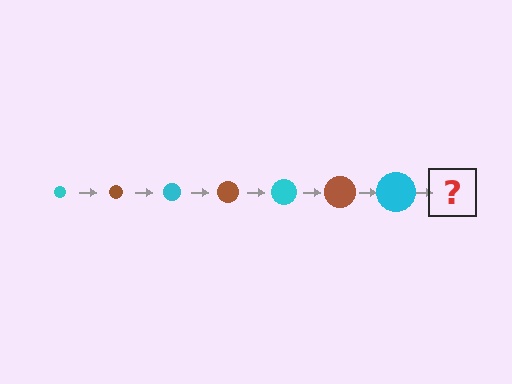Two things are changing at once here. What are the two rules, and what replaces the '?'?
The two rules are that the circle grows larger each step and the color cycles through cyan and brown. The '?' should be a brown circle, larger than the previous one.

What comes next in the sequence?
The next element should be a brown circle, larger than the previous one.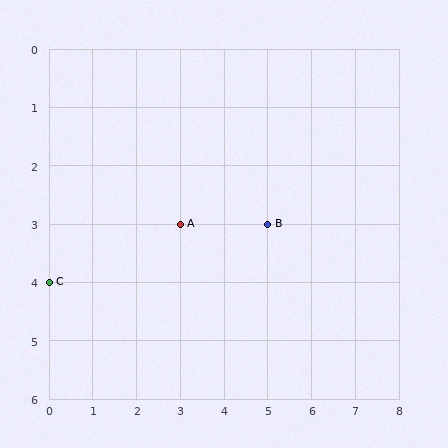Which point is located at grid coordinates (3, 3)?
Point A is at (3, 3).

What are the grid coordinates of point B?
Point B is at grid coordinates (5, 3).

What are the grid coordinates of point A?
Point A is at grid coordinates (3, 3).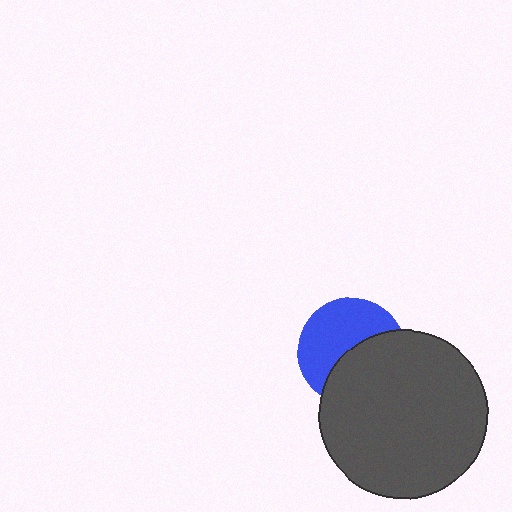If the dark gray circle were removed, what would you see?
You would see the complete blue circle.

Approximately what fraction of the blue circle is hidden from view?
Roughly 47% of the blue circle is hidden behind the dark gray circle.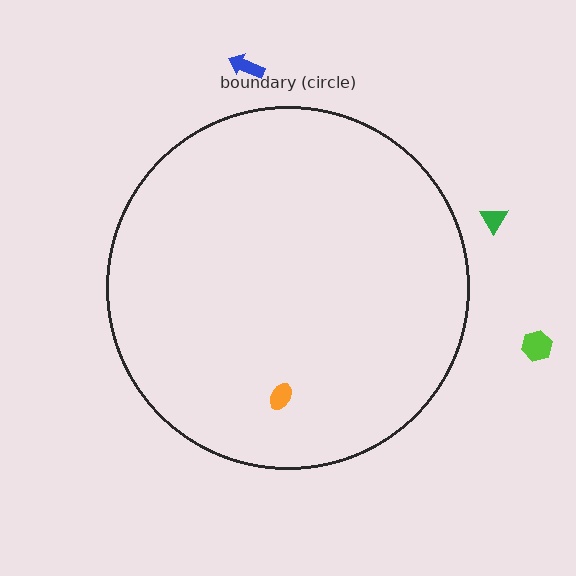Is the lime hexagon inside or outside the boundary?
Outside.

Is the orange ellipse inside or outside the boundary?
Inside.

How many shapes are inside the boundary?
1 inside, 3 outside.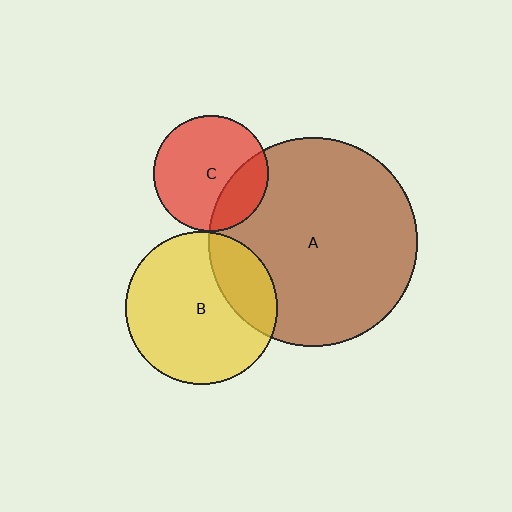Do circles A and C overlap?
Yes.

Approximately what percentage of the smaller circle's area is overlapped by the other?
Approximately 25%.